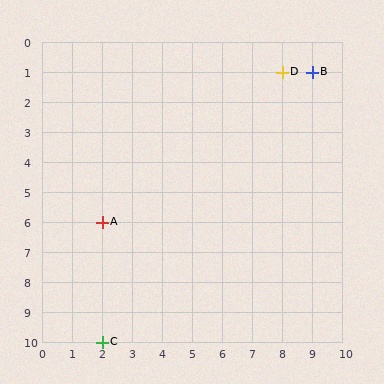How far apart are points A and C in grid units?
Points A and C are 4 rows apart.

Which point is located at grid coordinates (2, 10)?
Point C is at (2, 10).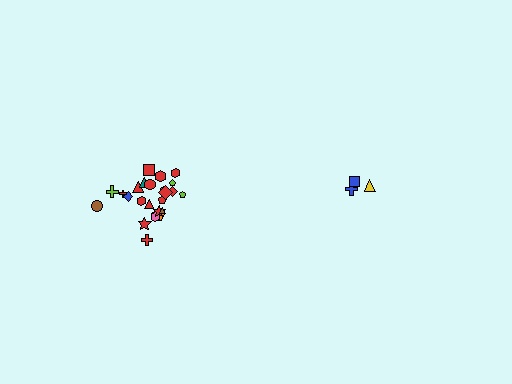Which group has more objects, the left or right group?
The left group.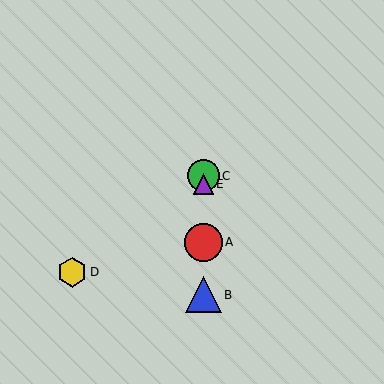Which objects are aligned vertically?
Objects A, B, C, E are aligned vertically.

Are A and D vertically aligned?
No, A is at x≈203 and D is at x≈72.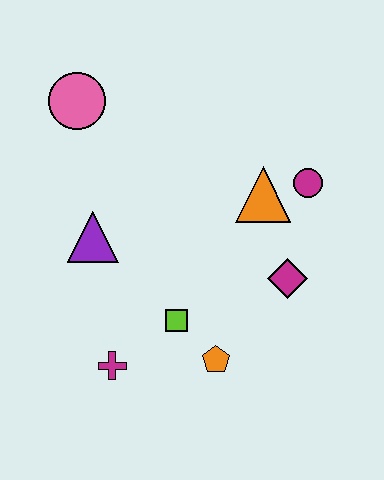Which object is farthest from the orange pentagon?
The pink circle is farthest from the orange pentagon.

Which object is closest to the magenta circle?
The orange triangle is closest to the magenta circle.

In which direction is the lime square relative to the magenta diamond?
The lime square is to the left of the magenta diamond.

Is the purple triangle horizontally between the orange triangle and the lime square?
No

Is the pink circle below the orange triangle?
No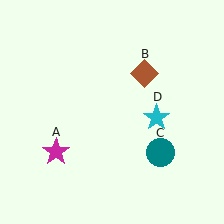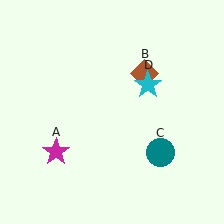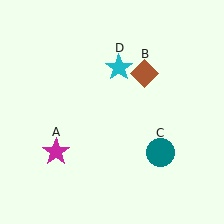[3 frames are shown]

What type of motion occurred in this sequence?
The cyan star (object D) rotated counterclockwise around the center of the scene.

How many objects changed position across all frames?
1 object changed position: cyan star (object D).